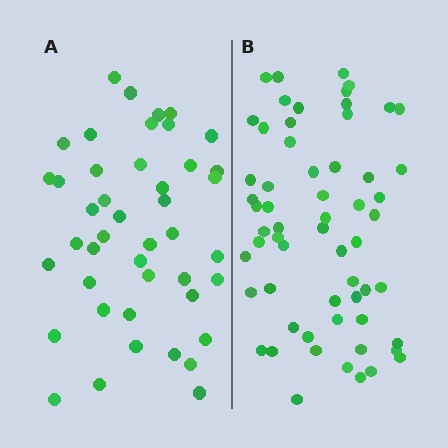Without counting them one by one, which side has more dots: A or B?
Region B (the right region) has more dots.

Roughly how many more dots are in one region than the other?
Region B has approximately 15 more dots than region A.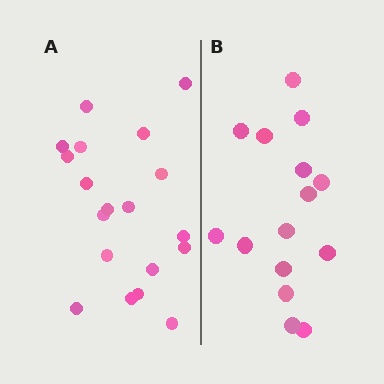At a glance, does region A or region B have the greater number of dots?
Region A (the left region) has more dots.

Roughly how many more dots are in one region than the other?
Region A has about 4 more dots than region B.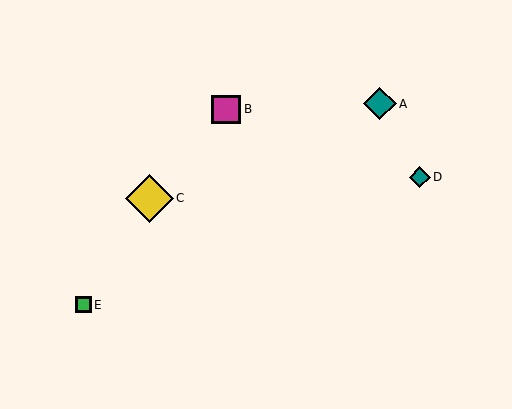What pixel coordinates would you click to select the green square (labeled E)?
Click at (83, 305) to select the green square E.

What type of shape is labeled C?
Shape C is a yellow diamond.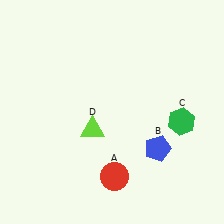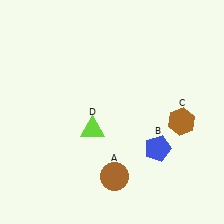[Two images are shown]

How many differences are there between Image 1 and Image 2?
There are 2 differences between the two images.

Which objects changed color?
A changed from red to brown. C changed from green to brown.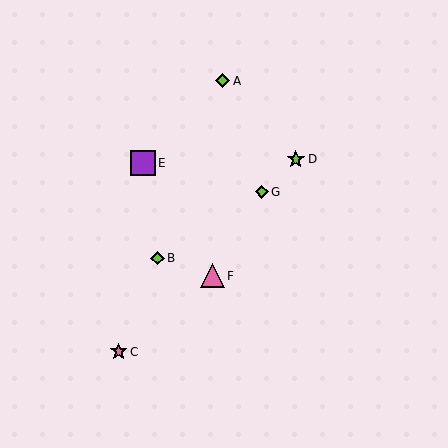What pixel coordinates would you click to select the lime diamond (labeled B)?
Click at (157, 258) to select the lime diamond B.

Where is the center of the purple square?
The center of the purple square is at (143, 163).